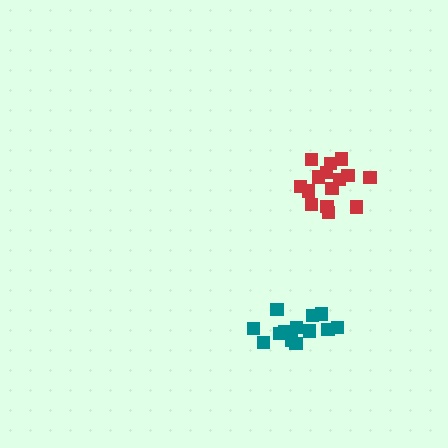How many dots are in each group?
Group 1: 15 dots, Group 2: 13 dots (28 total).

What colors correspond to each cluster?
The clusters are colored: red, teal.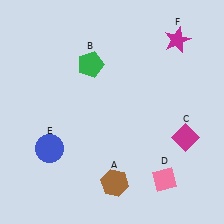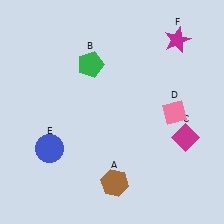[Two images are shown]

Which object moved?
The pink diamond (D) moved up.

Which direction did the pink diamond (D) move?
The pink diamond (D) moved up.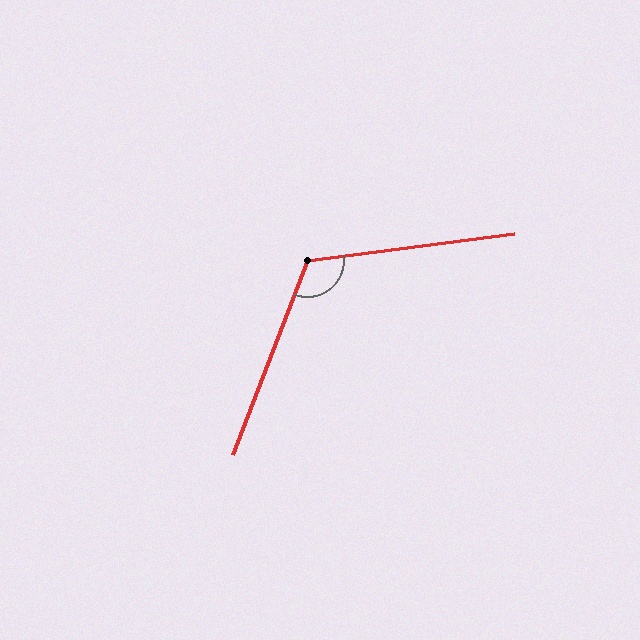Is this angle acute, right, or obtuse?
It is obtuse.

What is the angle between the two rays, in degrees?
Approximately 118 degrees.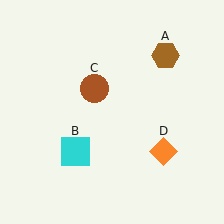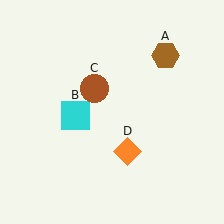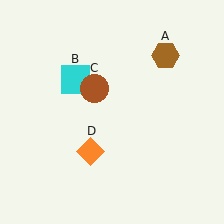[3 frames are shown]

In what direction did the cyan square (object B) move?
The cyan square (object B) moved up.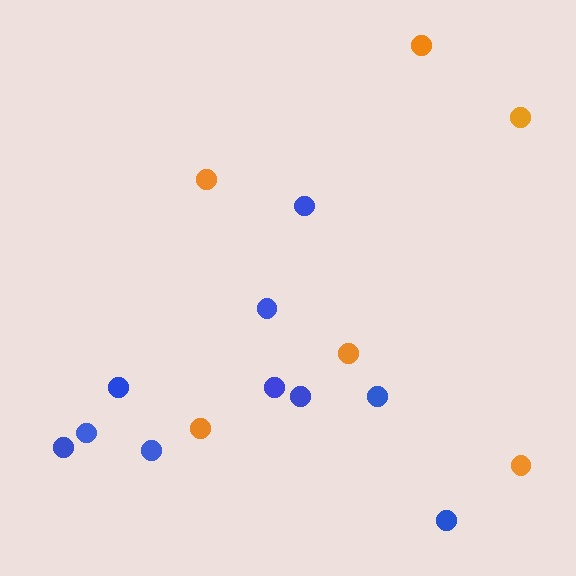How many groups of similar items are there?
There are 2 groups: one group of orange circles (6) and one group of blue circles (10).